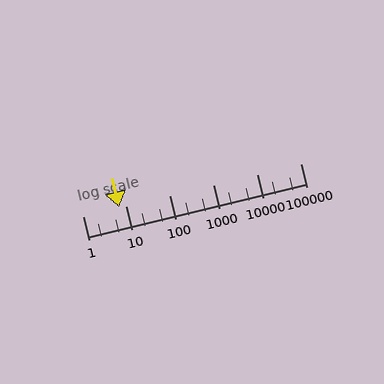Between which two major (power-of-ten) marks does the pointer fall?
The pointer is between 1 and 10.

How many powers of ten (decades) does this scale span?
The scale spans 5 decades, from 1 to 100000.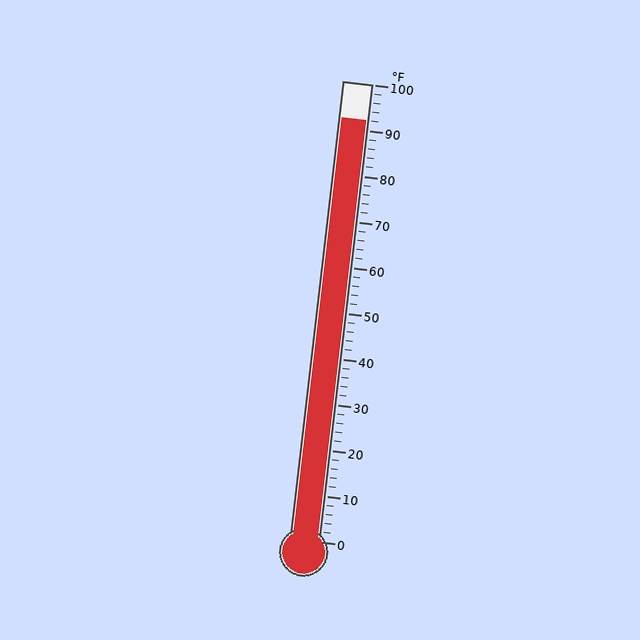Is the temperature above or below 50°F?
The temperature is above 50°F.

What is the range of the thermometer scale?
The thermometer scale ranges from 0°F to 100°F.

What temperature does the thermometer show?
The thermometer shows approximately 92°F.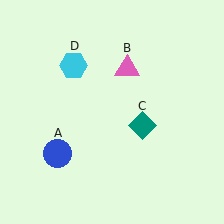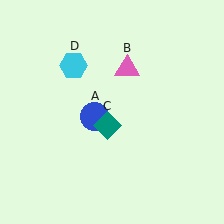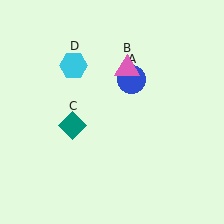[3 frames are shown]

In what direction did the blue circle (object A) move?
The blue circle (object A) moved up and to the right.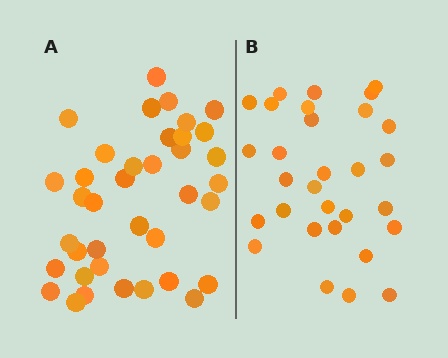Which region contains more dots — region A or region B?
Region A (the left region) has more dots.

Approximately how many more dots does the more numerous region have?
Region A has roughly 8 or so more dots than region B.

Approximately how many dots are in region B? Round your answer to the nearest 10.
About 30 dots.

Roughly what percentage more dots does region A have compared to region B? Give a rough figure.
About 25% more.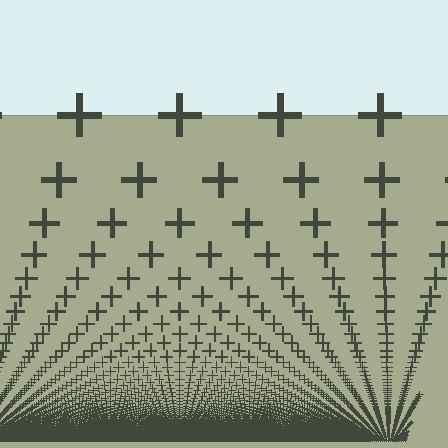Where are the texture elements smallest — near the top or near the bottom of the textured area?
Near the bottom.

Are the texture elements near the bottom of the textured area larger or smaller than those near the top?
Smaller. The gradient is inverted — elements near the bottom are smaller and denser.